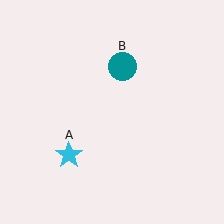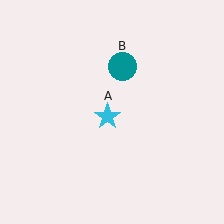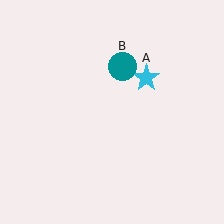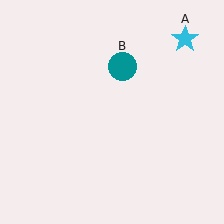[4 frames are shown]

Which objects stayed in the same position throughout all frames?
Teal circle (object B) remained stationary.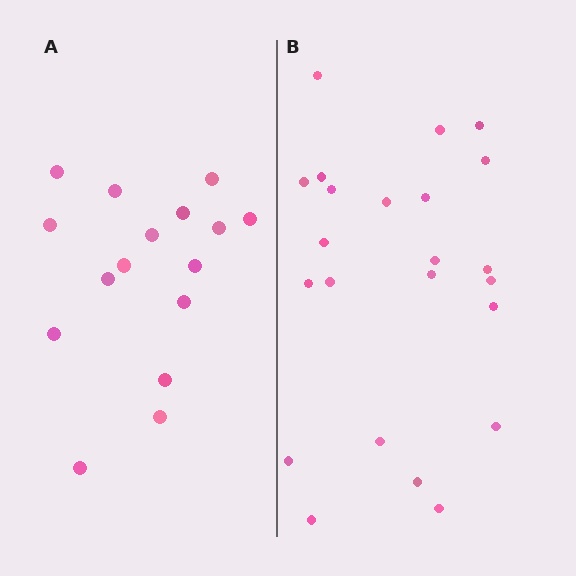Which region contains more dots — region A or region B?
Region B (the right region) has more dots.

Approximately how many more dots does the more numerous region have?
Region B has roughly 8 or so more dots than region A.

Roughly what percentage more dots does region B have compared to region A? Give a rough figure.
About 45% more.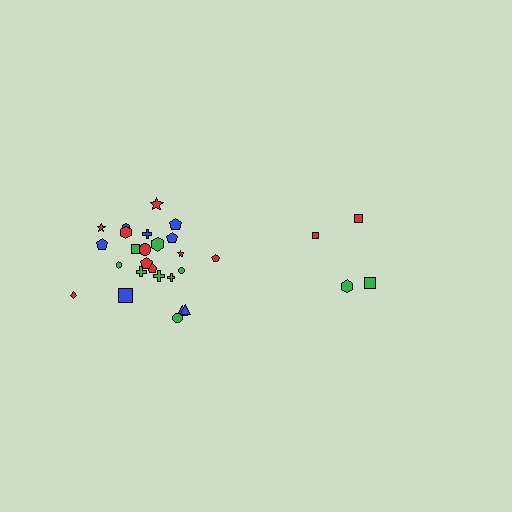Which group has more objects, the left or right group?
The left group.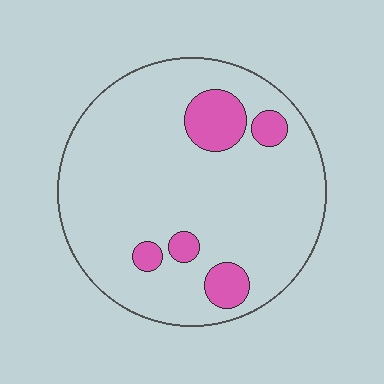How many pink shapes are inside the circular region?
5.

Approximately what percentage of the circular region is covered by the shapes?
Approximately 15%.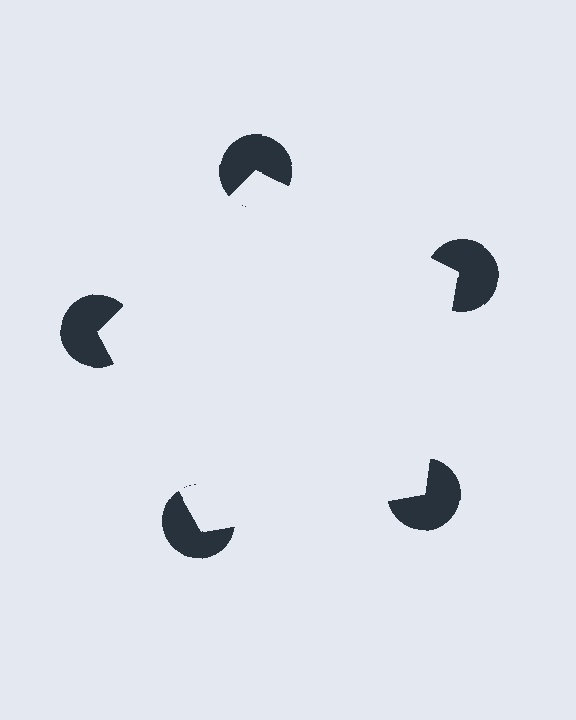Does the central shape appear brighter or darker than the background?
It typically appears slightly brighter than the background, even though no actual brightness change is drawn.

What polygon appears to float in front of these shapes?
An illusory pentagon — its edges are inferred from the aligned wedge cuts in the pac-man discs, not physically drawn.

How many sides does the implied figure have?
5 sides.